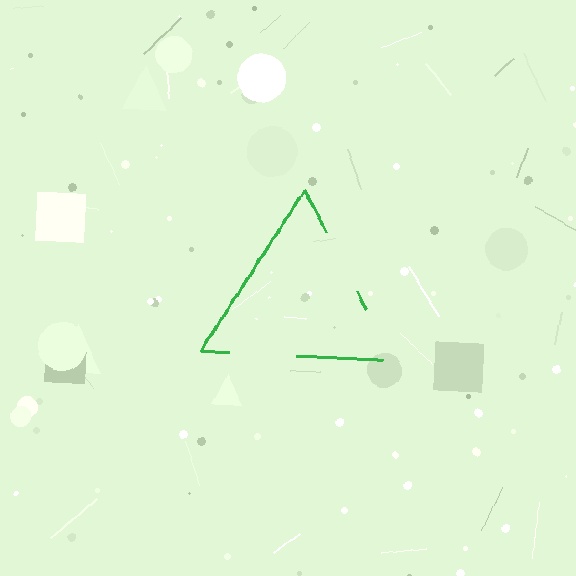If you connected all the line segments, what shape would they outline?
They would outline a triangle.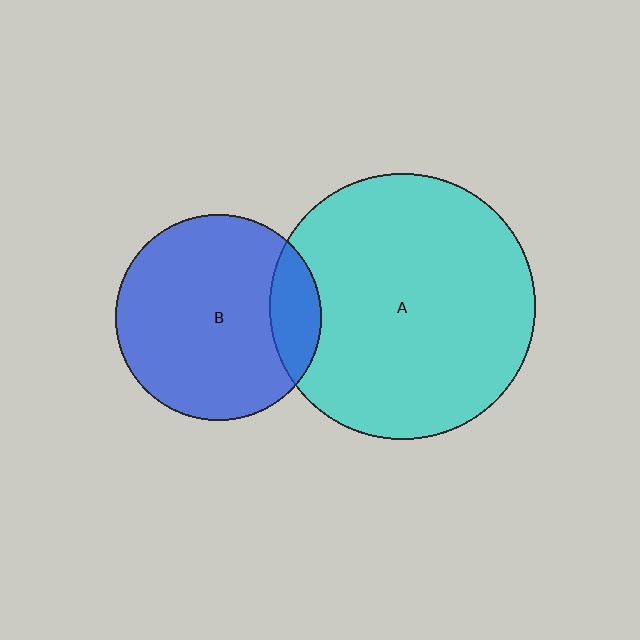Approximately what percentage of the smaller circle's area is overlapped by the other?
Approximately 15%.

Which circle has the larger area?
Circle A (cyan).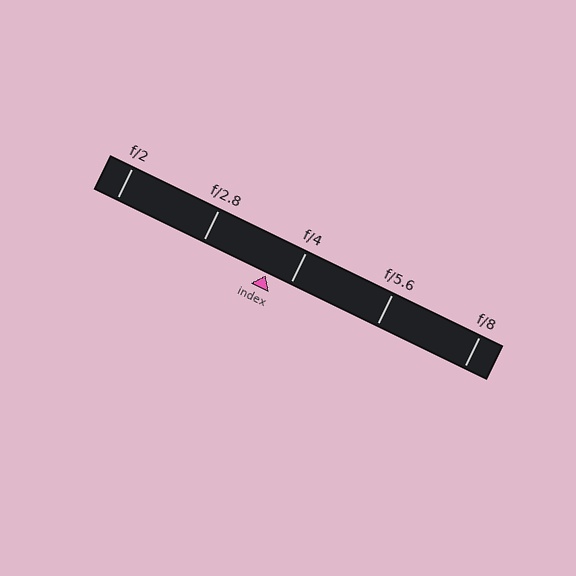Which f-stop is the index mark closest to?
The index mark is closest to f/4.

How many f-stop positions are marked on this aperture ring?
There are 5 f-stop positions marked.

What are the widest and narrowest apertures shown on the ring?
The widest aperture shown is f/2 and the narrowest is f/8.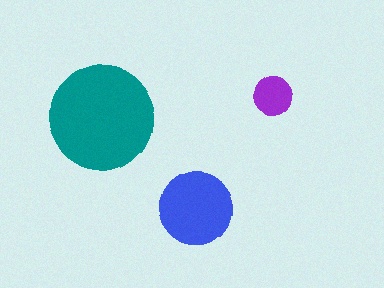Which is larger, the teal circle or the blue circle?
The teal one.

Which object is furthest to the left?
The teal circle is leftmost.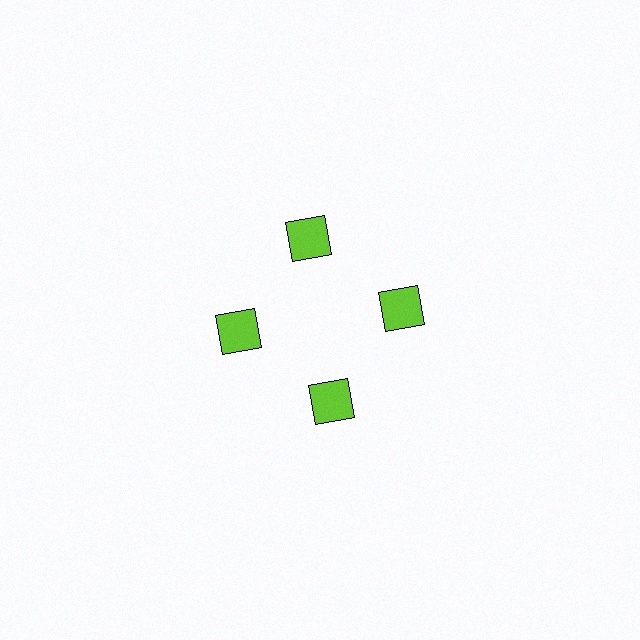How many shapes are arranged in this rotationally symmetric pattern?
There are 4 shapes, arranged in 4 groups of 1.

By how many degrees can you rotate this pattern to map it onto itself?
The pattern maps onto itself every 90 degrees of rotation.